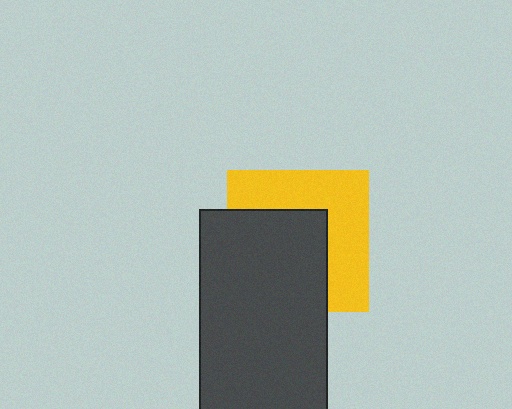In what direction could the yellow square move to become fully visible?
The yellow square could move toward the upper-right. That would shift it out from behind the dark gray rectangle entirely.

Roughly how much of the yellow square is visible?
About half of it is visible (roughly 49%).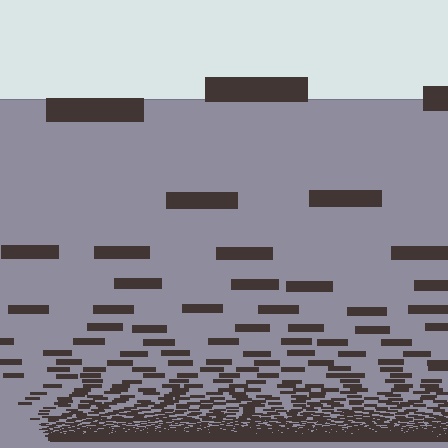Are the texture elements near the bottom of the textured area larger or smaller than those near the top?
Smaller. The gradient is inverted — elements near the bottom are smaller and denser.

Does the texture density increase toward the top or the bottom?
Density increases toward the bottom.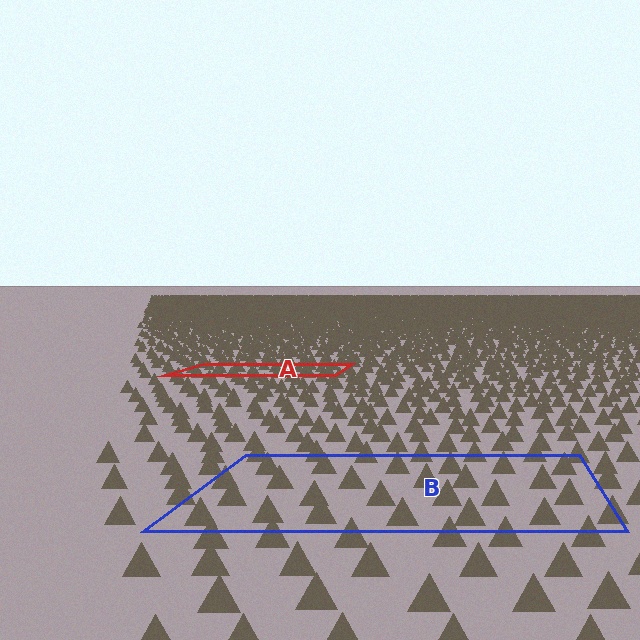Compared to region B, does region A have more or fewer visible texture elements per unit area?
Region A has more texture elements per unit area — they are packed more densely because it is farther away.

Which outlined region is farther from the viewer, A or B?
Region A is farther from the viewer — the texture elements inside it appear smaller and more densely packed.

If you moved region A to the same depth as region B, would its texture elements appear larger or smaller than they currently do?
They would appear larger. At a closer depth, the same texture elements are projected at a bigger on-screen size.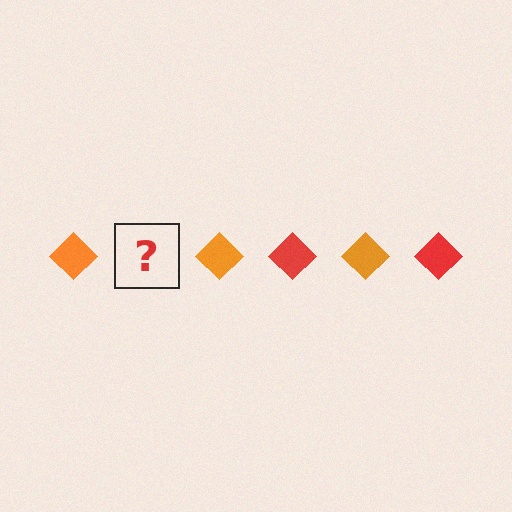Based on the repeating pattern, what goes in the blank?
The blank should be a red diamond.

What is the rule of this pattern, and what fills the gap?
The rule is that the pattern cycles through orange, red diamonds. The gap should be filled with a red diamond.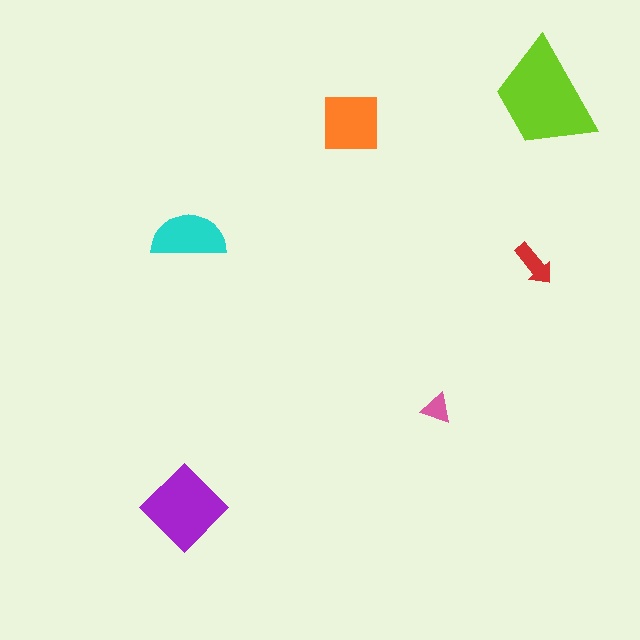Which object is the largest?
The lime trapezoid.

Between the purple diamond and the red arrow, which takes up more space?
The purple diamond.